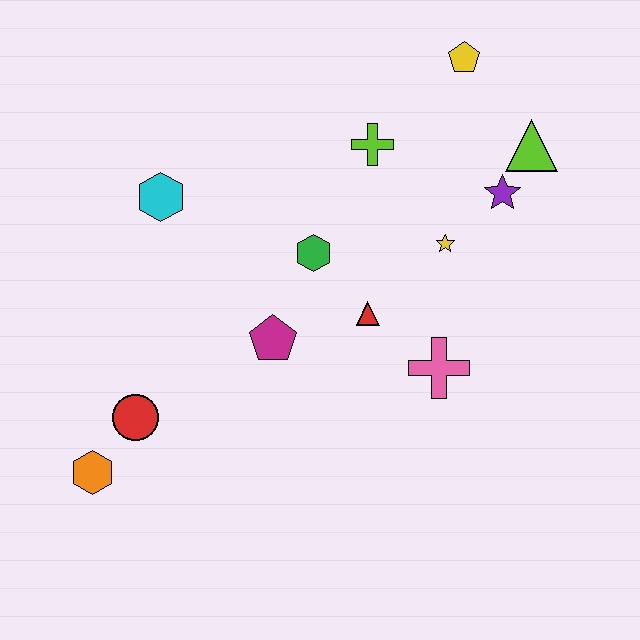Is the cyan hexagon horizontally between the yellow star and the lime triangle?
No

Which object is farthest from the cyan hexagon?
The lime triangle is farthest from the cyan hexagon.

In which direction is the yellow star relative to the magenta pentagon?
The yellow star is to the right of the magenta pentagon.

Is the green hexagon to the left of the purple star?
Yes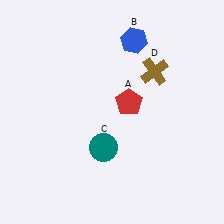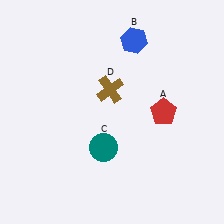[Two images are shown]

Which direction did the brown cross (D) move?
The brown cross (D) moved left.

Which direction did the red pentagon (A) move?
The red pentagon (A) moved right.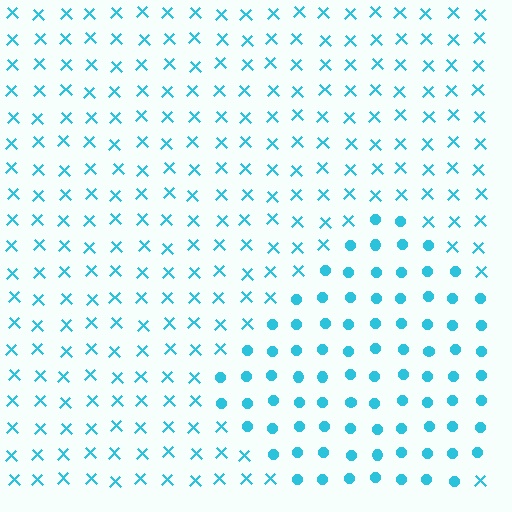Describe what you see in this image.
The image is filled with small cyan elements arranged in a uniform grid. A diamond-shaped region contains circles, while the surrounding area contains X marks. The boundary is defined purely by the change in element shape.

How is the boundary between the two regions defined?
The boundary is defined by a change in element shape: circles inside vs. X marks outside. All elements share the same color and spacing.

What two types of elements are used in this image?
The image uses circles inside the diamond region and X marks outside it.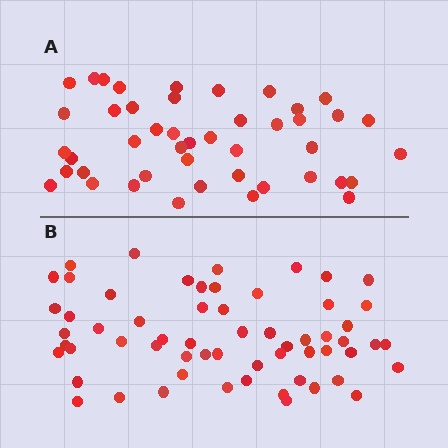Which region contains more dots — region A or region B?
Region B (the bottom region) has more dots.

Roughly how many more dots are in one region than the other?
Region B has approximately 15 more dots than region A.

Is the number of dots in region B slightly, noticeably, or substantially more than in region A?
Region B has noticeably more, but not dramatically so. The ratio is roughly 1.3 to 1.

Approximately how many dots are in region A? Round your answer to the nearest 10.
About 40 dots. (The exact count is 45, which rounds to 40.)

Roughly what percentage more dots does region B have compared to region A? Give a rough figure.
About 35% more.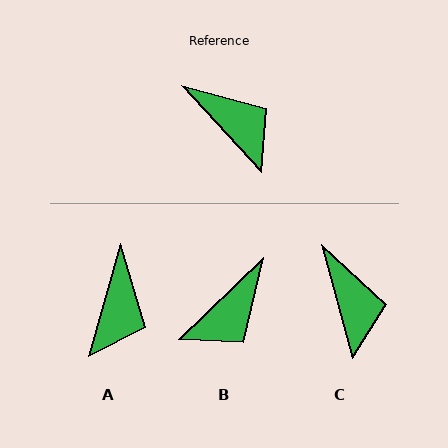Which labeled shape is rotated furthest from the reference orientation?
B, about 89 degrees away.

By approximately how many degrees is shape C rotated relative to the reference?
Approximately 27 degrees clockwise.